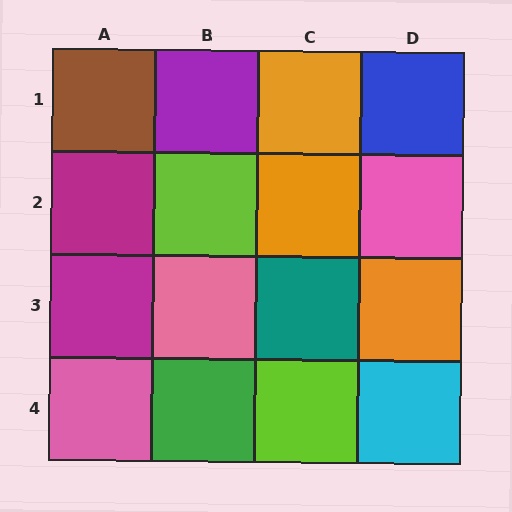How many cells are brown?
1 cell is brown.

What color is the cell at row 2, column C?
Orange.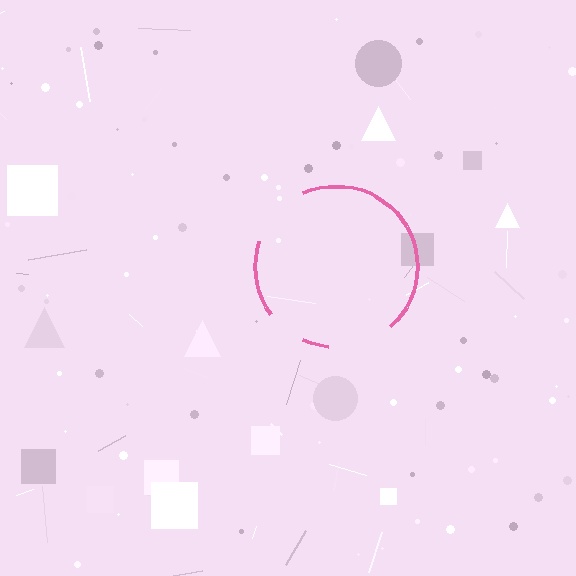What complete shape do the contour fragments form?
The contour fragments form a circle.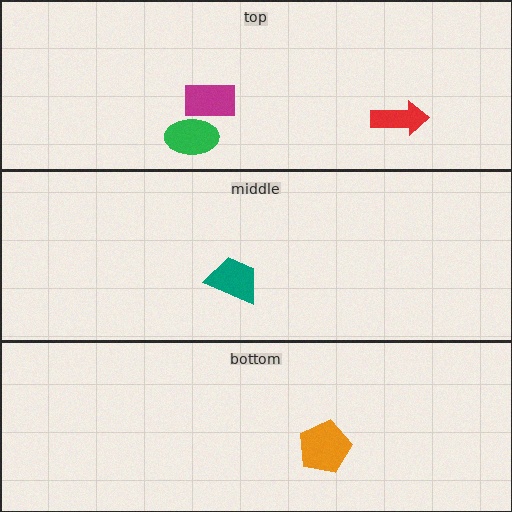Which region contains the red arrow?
The top region.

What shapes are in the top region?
The red arrow, the green ellipse, the magenta rectangle.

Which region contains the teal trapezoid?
The middle region.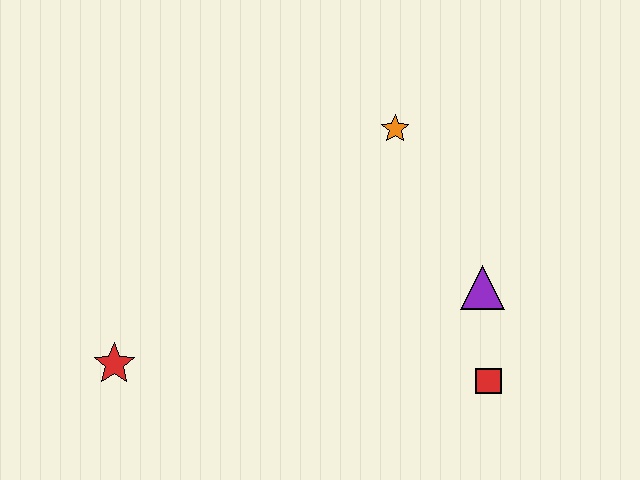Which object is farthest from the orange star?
The red star is farthest from the orange star.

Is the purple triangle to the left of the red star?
No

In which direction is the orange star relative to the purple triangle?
The orange star is above the purple triangle.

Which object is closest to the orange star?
The purple triangle is closest to the orange star.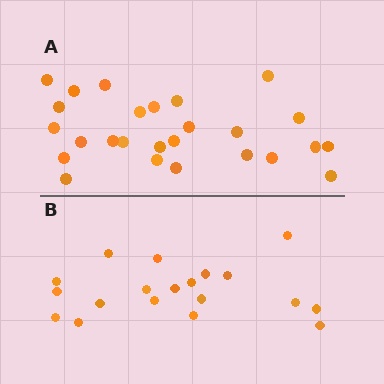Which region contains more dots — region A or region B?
Region A (the top region) has more dots.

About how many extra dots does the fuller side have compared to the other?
Region A has roughly 8 or so more dots than region B.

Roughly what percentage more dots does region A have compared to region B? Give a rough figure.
About 35% more.